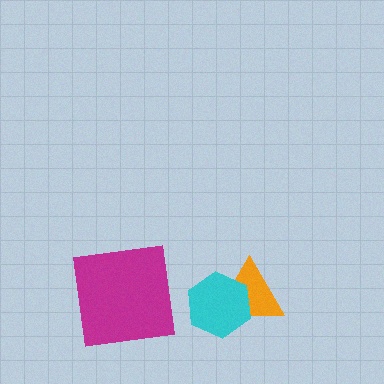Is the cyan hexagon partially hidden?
No, no other shape covers it.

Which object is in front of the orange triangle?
The cyan hexagon is in front of the orange triangle.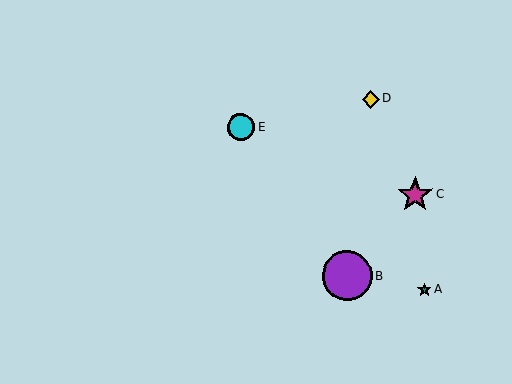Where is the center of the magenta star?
The center of the magenta star is at (415, 194).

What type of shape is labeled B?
Shape B is a purple circle.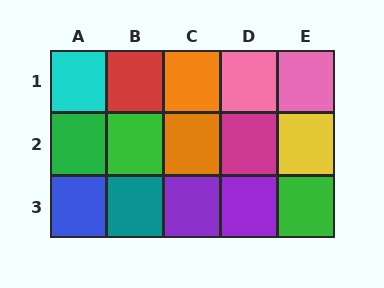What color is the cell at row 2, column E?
Yellow.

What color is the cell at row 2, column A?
Green.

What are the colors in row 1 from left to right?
Cyan, red, orange, pink, pink.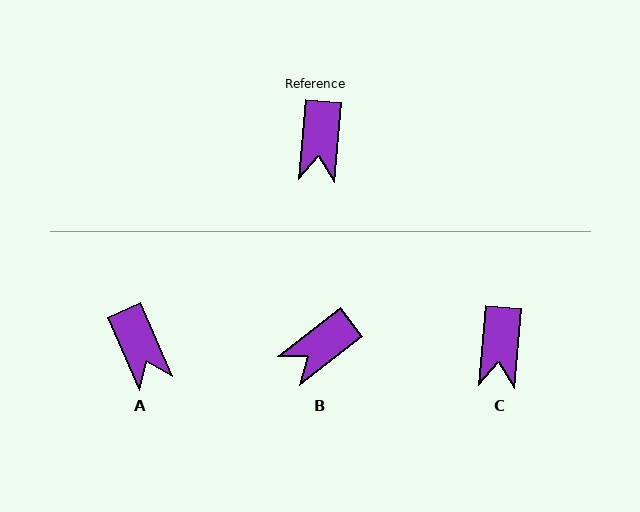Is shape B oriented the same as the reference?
No, it is off by about 47 degrees.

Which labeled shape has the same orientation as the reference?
C.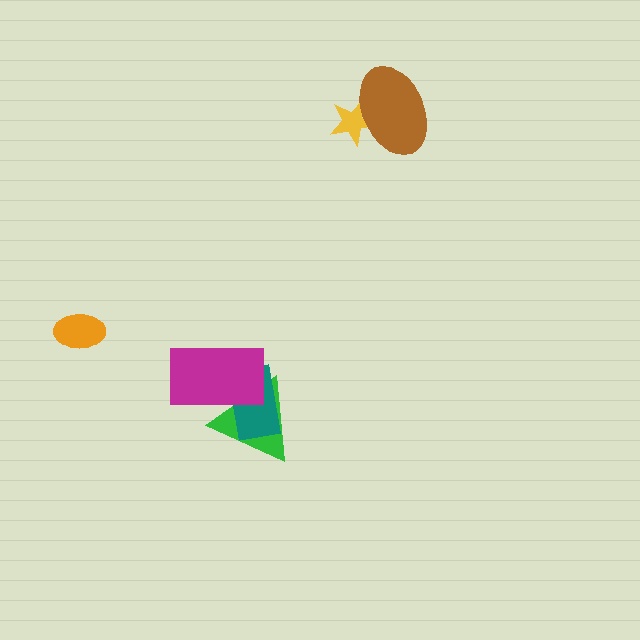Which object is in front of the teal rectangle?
The magenta rectangle is in front of the teal rectangle.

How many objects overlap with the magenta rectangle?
2 objects overlap with the magenta rectangle.